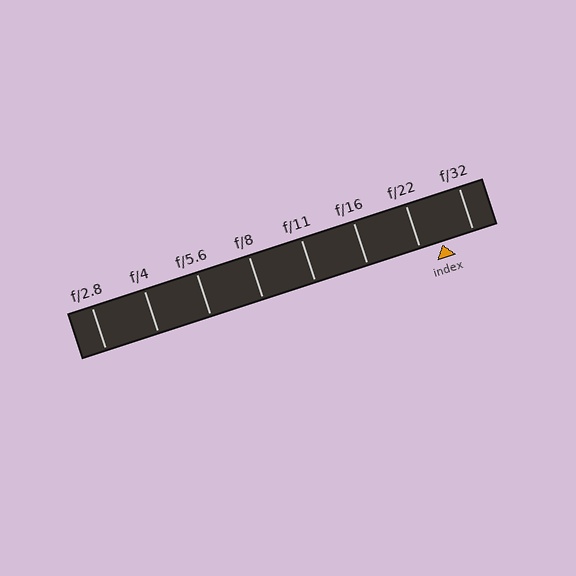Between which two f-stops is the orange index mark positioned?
The index mark is between f/22 and f/32.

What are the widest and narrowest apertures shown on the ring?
The widest aperture shown is f/2.8 and the narrowest is f/32.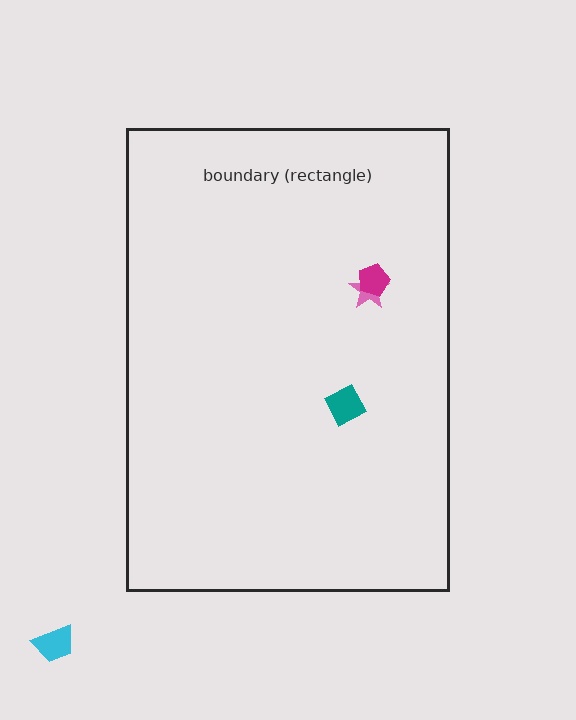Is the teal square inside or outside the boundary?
Inside.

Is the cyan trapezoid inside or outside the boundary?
Outside.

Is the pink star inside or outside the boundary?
Inside.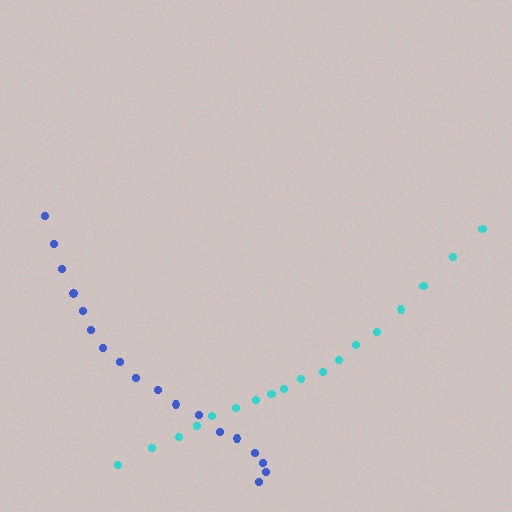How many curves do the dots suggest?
There are 2 distinct paths.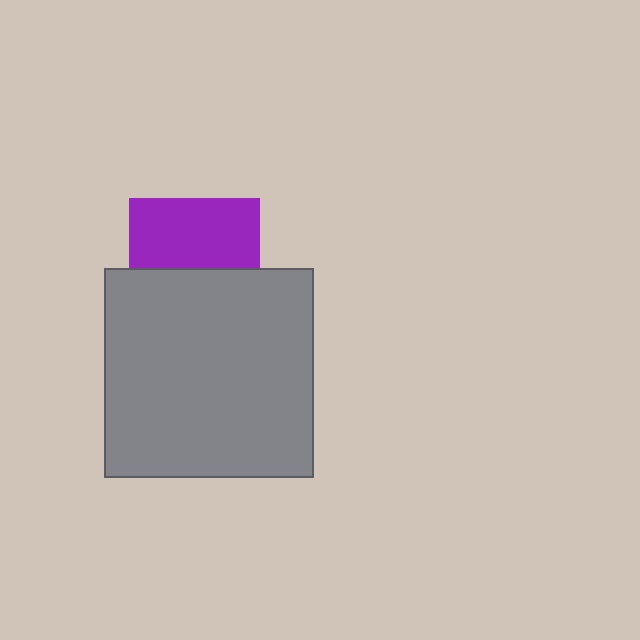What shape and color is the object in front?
The object in front is a gray square.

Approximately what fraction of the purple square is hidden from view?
Roughly 47% of the purple square is hidden behind the gray square.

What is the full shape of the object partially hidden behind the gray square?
The partially hidden object is a purple square.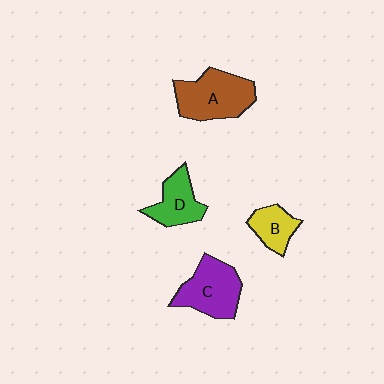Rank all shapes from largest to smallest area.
From largest to smallest: A (brown), C (purple), D (green), B (yellow).